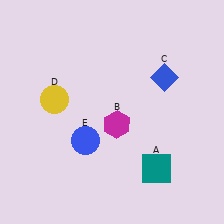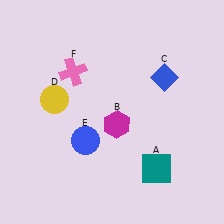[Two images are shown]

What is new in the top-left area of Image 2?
A pink cross (F) was added in the top-left area of Image 2.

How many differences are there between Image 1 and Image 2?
There is 1 difference between the two images.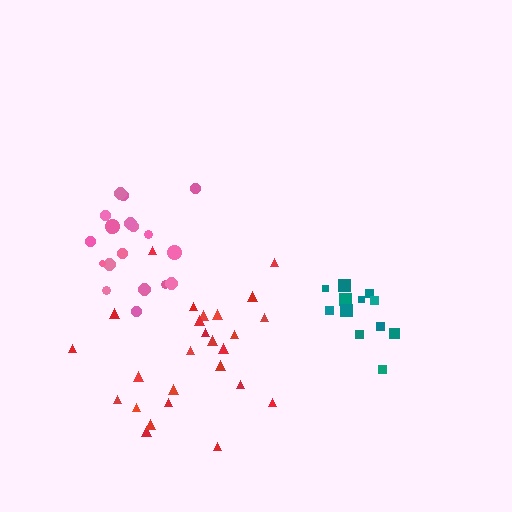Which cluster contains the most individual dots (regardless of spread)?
Red (26).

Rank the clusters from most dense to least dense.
pink, teal, red.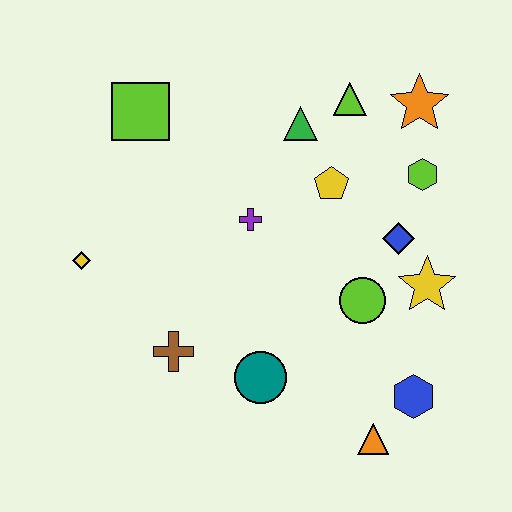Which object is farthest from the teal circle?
The orange star is farthest from the teal circle.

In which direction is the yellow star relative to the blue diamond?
The yellow star is below the blue diamond.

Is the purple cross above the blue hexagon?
Yes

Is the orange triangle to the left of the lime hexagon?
Yes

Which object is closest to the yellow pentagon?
The green triangle is closest to the yellow pentagon.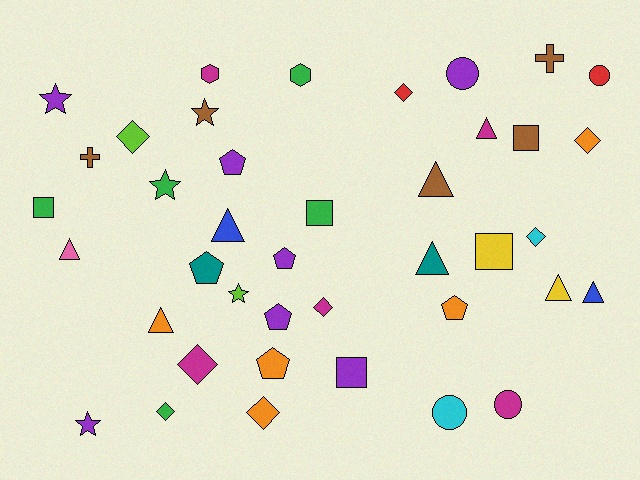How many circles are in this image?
There are 4 circles.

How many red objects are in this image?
There are 2 red objects.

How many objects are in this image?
There are 40 objects.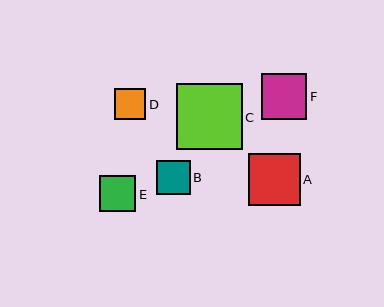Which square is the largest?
Square C is the largest with a size of approximately 66 pixels.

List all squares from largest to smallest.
From largest to smallest: C, A, F, E, B, D.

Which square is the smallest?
Square D is the smallest with a size of approximately 31 pixels.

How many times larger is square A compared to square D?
Square A is approximately 1.7 times the size of square D.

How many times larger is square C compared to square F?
Square C is approximately 1.4 times the size of square F.